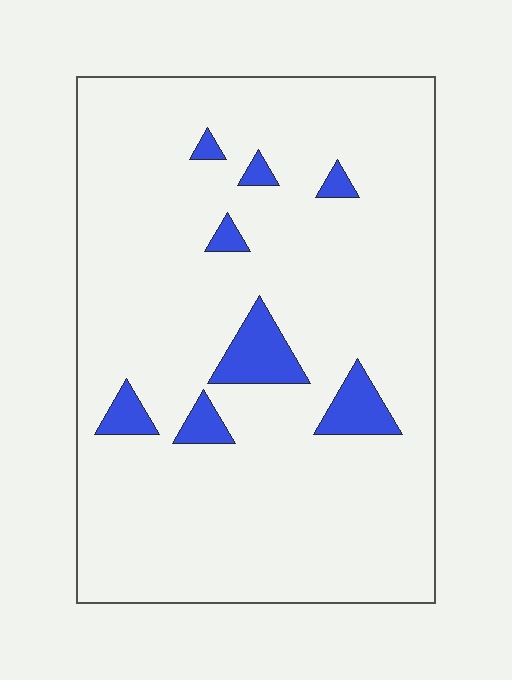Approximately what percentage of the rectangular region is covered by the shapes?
Approximately 10%.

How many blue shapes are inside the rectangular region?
8.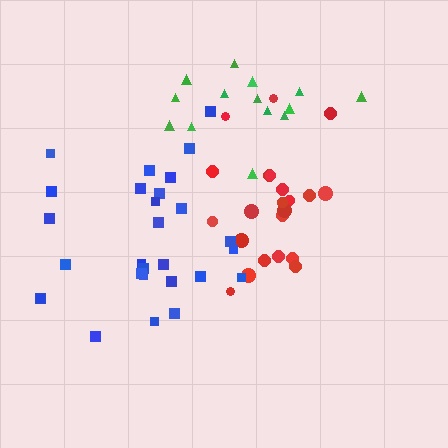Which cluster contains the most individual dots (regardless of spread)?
Blue (28).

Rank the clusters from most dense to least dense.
red, green, blue.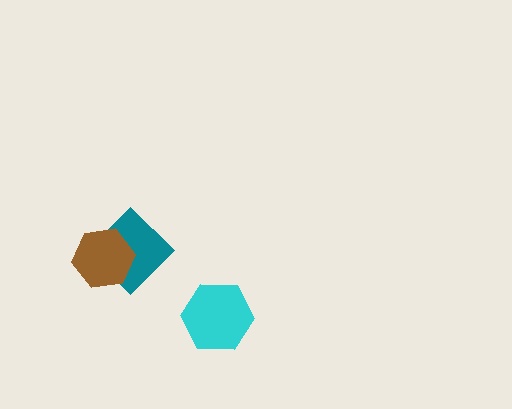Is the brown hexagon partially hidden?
No, no other shape covers it.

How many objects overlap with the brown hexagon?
1 object overlaps with the brown hexagon.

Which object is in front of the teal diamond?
The brown hexagon is in front of the teal diamond.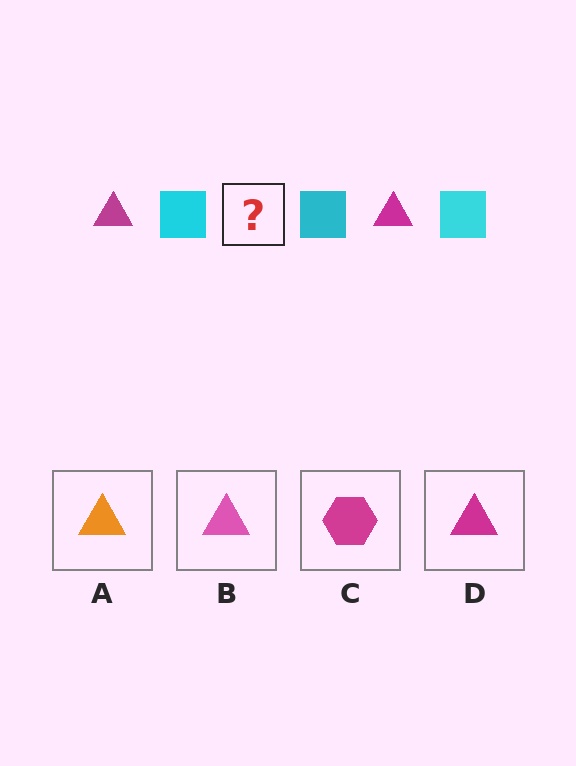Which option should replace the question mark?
Option D.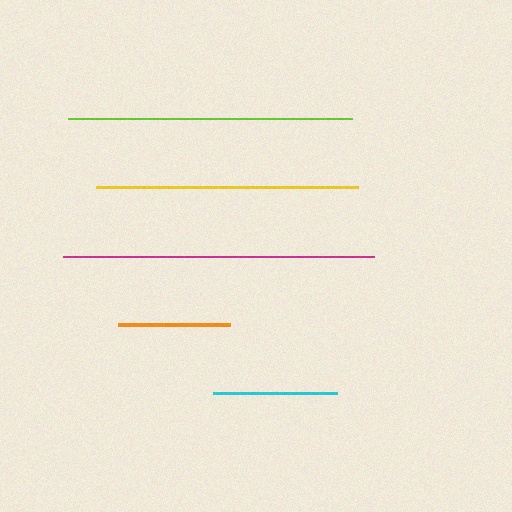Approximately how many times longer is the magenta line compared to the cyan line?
The magenta line is approximately 2.5 times the length of the cyan line.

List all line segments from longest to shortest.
From longest to shortest: magenta, lime, yellow, cyan, orange.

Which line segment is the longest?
The magenta line is the longest at approximately 311 pixels.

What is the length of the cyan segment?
The cyan segment is approximately 124 pixels long.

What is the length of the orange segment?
The orange segment is approximately 112 pixels long.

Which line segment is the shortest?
The orange line is the shortest at approximately 112 pixels.